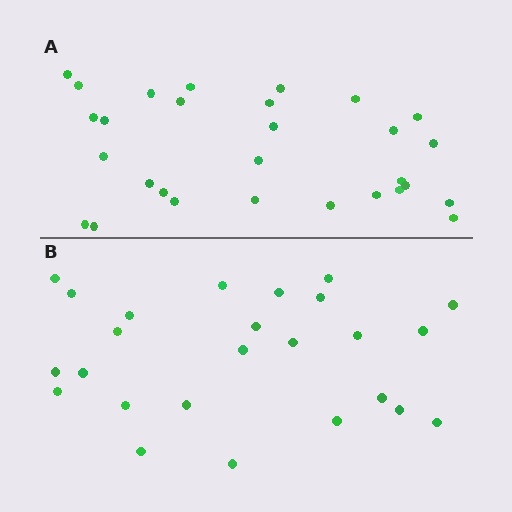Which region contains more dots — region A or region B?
Region A (the top region) has more dots.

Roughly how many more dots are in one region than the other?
Region A has about 4 more dots than region B.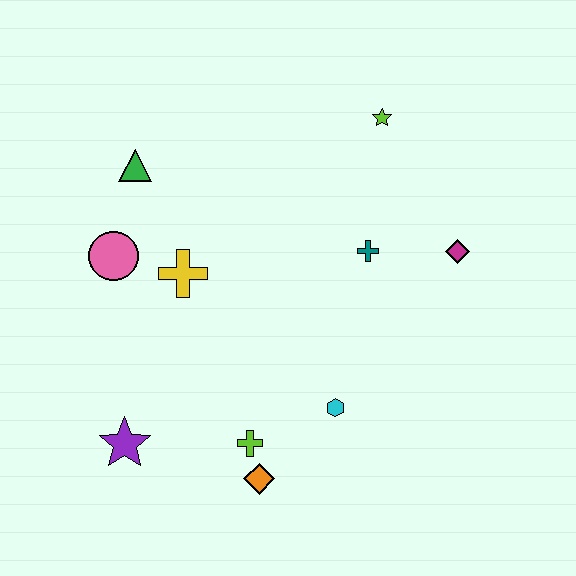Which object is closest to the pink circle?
The yellow cross is closest to the pink circle.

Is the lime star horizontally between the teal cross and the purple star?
No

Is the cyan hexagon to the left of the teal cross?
Yes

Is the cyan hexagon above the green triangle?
No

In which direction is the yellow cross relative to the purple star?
The yellow cross is above the purple star.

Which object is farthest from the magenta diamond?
The purple star is farthest from the magenta diamond.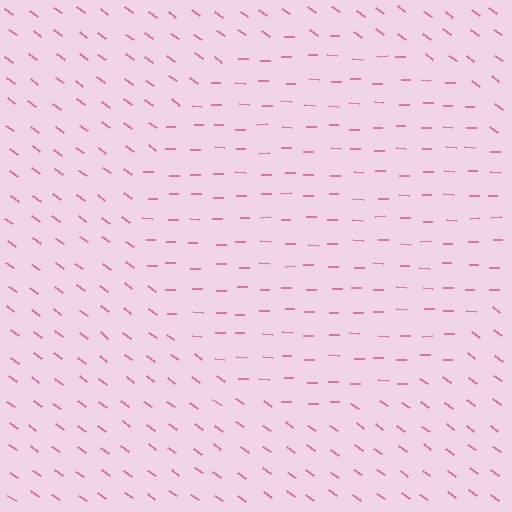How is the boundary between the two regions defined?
The boundary is defined purely by a change in line orientation (approximately 35 degrees difference). All lines are the same color and thickness.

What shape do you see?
I see a circle.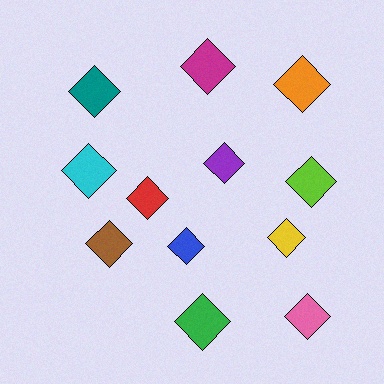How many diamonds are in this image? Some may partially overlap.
There are 12 diamonds.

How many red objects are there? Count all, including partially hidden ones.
There is 1 red object.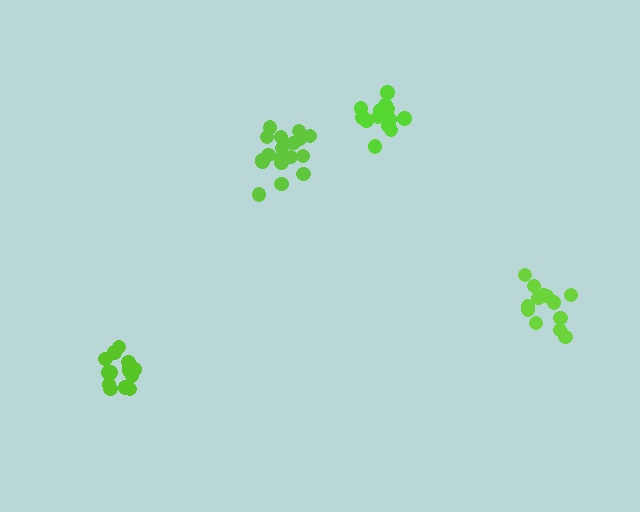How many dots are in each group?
Group 1: 13 dots, Group 2: 18 dots, Group 3: 15 dots, Group 4: 13 dots (59 total).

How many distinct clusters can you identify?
There are 4 distinct clusters.